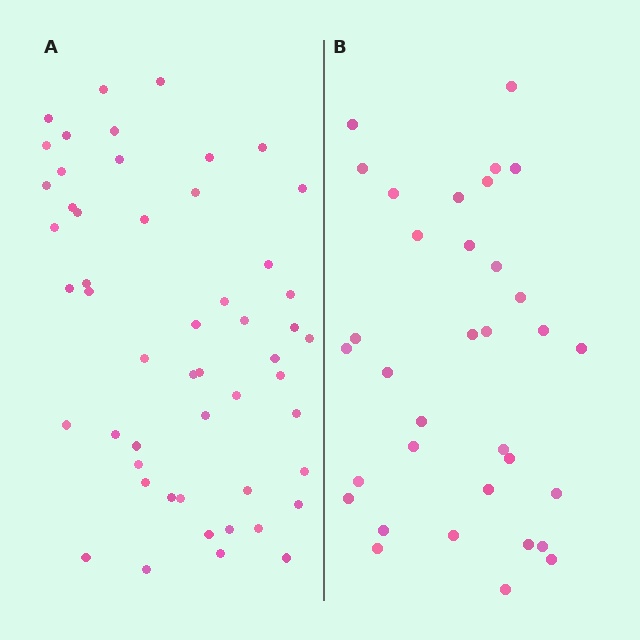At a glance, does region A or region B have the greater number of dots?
Region A (the left region) has more dots.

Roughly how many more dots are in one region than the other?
Region A has approximately 20 more dots than region B.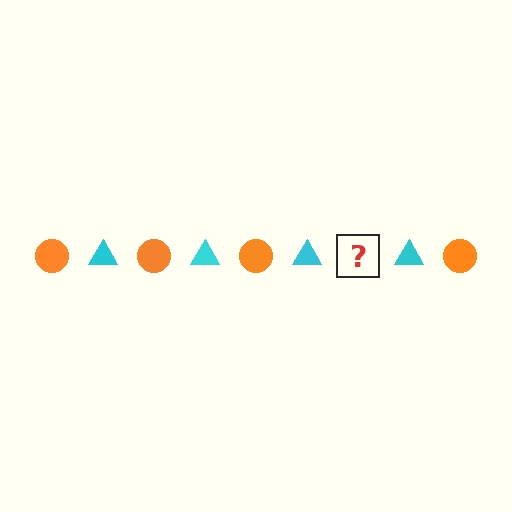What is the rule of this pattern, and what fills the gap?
The rule is that the pattern alternates between orange circle and cyan triangle. The gap should be filled with an orange circle.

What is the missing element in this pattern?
The missing element is an orange circle.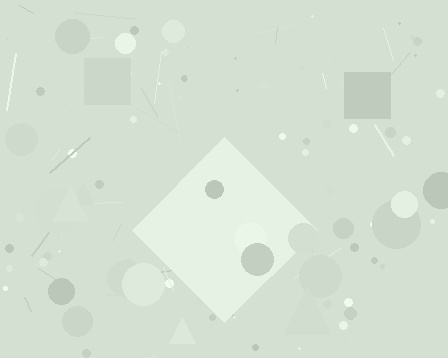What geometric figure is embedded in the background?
A diamond is embedded in the background.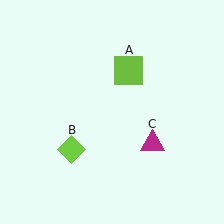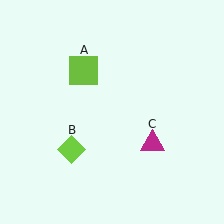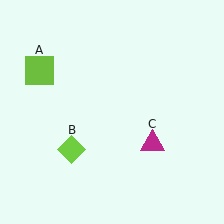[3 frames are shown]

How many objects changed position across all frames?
1 object changed position: lime square (object A).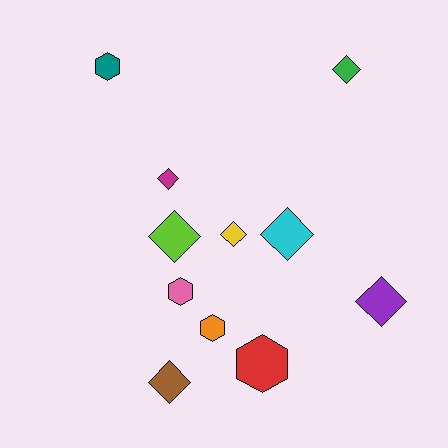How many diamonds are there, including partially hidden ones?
There are 7 diamonds.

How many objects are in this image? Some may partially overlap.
There are 11 objects.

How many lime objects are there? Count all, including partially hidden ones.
There is 1 lime object.